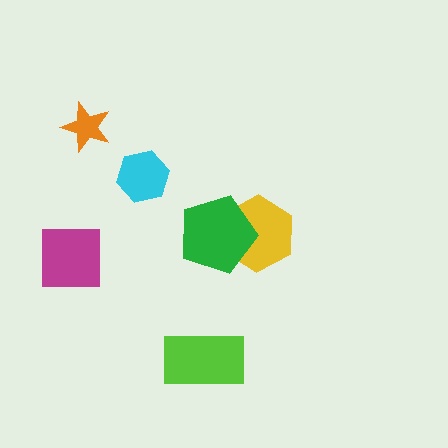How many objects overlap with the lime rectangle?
0 objects overlap with the lime rectangle.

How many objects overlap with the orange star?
0 objects overlap with the orange star.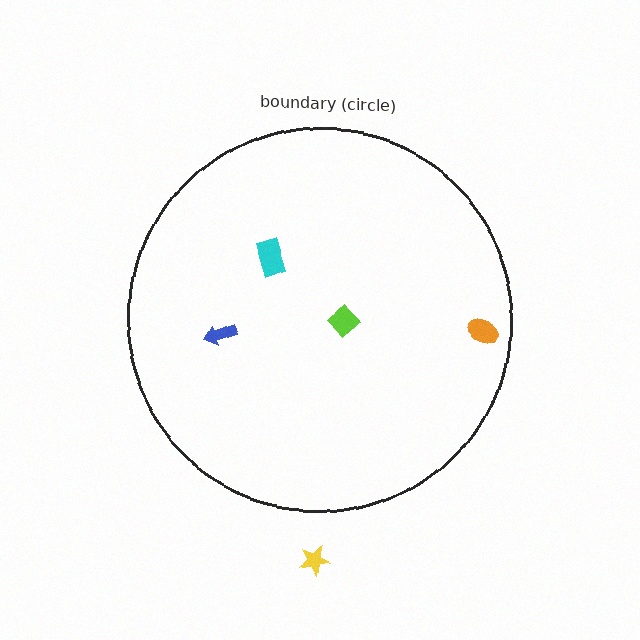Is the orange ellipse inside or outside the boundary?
Inside.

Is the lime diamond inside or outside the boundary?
Inside.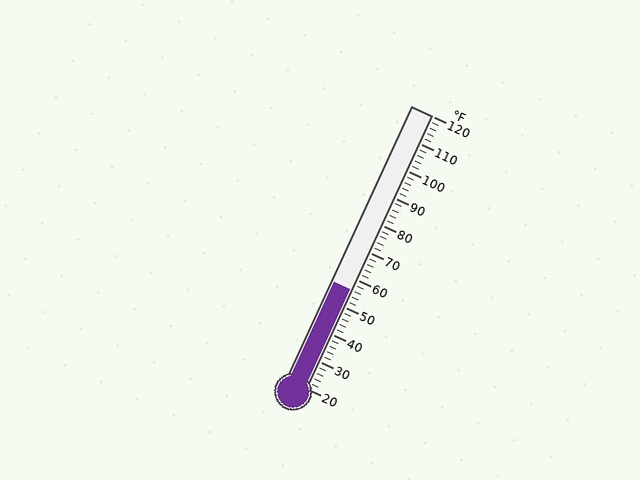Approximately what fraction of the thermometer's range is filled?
The thermometer is filled to approximately 35% of its range.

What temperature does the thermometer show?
The thermometer shows approximately 56°F.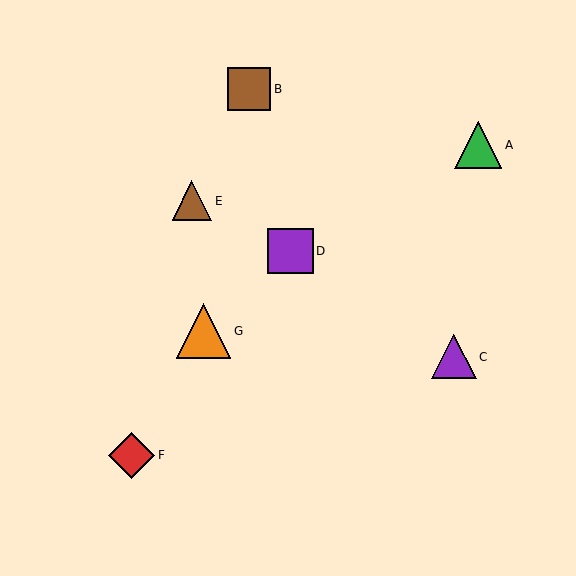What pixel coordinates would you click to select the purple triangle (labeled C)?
Click at (454, 357) to select the purple triangle C.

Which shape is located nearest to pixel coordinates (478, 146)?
The green triangle (labeled A) at (478, 145) is nearest to that location.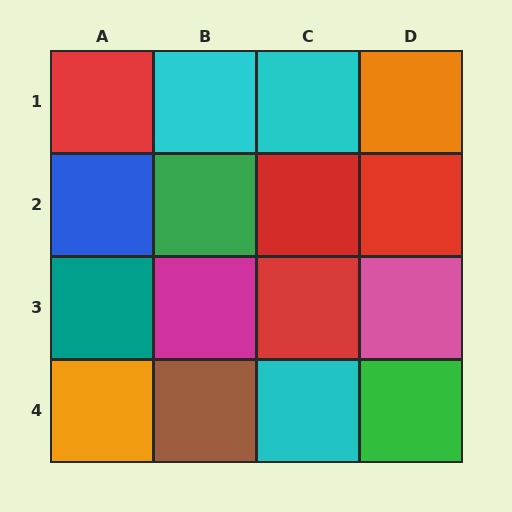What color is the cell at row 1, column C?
Cyan.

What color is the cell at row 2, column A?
Blue.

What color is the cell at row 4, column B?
Brown.